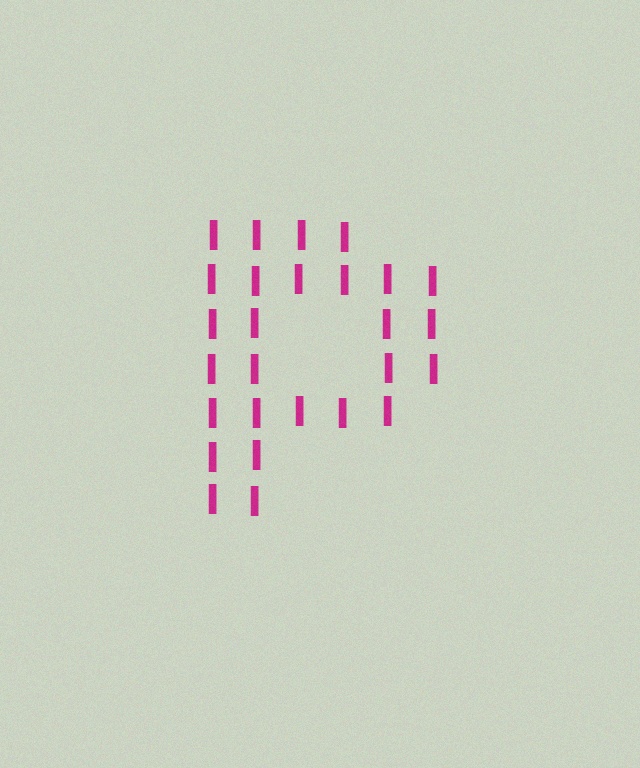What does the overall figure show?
The overall figure shows the letter P.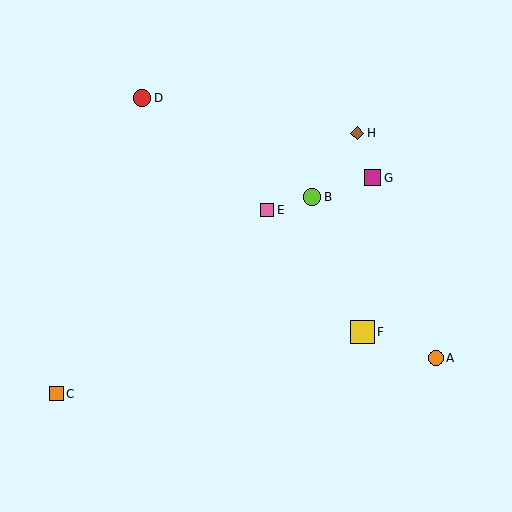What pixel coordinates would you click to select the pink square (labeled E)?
Click at (267, 210) to select the pink square E.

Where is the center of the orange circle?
The center of the orange circle is at (436, 358).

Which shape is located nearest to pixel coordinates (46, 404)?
The orange square (labeled C) at (56, 394) is nearest to that location.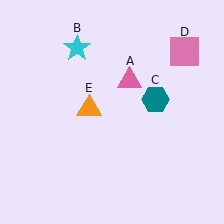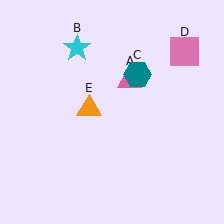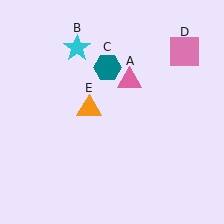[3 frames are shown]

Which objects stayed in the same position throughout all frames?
Pink triangle (object A) and cyan star (object B) and pink square (object D) and orange triangle (object E) remained stationary.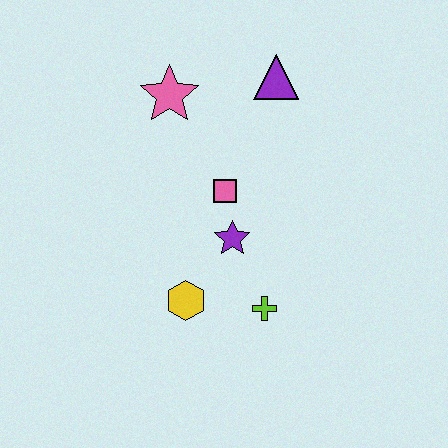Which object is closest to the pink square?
The purple star is closest to the pink square.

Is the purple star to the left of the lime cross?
Yes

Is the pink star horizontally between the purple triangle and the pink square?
No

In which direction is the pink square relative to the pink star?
The pink square is below the pink star.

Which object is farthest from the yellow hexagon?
The purple triangle is farthest from the yellow hexagon.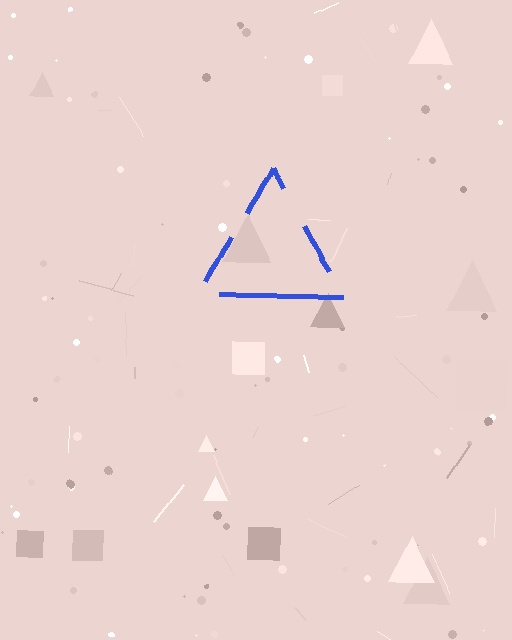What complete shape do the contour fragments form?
The contour fragments form a triangle.